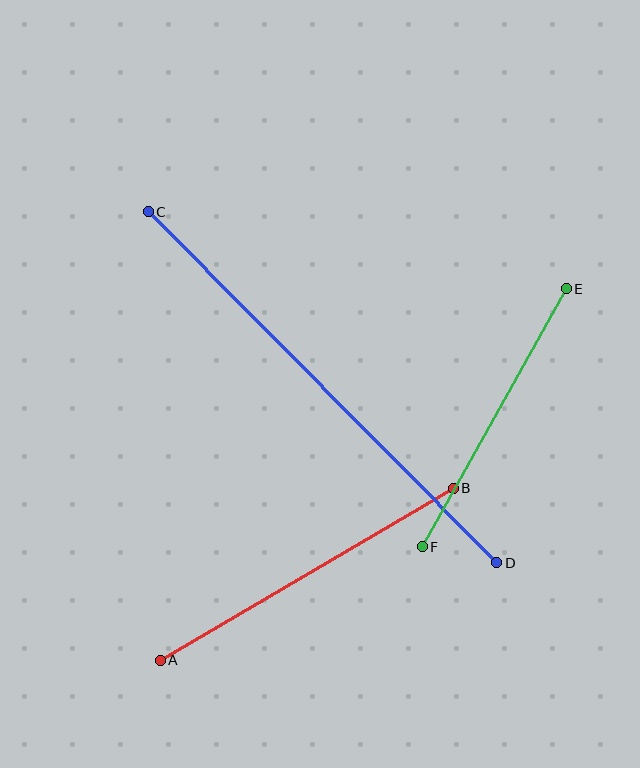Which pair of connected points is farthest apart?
Points C and D are farthest apart.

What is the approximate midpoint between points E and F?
The midpoint is at approximately (494, 418) pixels.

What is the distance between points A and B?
The distance is approximately 340 pixels.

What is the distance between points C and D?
The distance is approximately 495 pixels.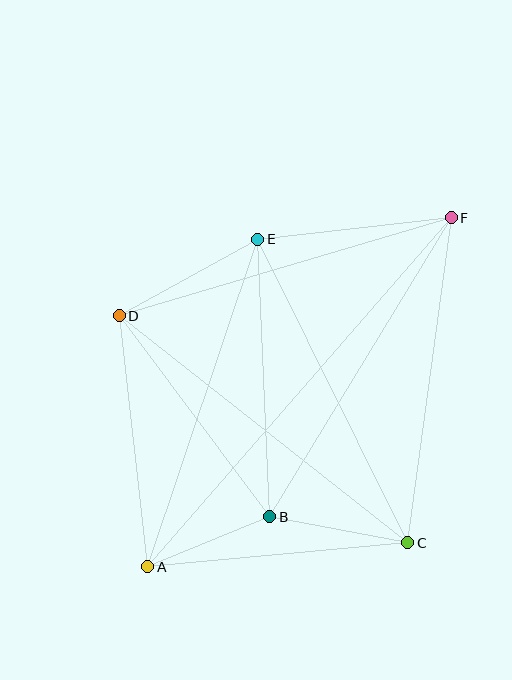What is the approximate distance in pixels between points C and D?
The distance between C and D is approximately 367 pixels.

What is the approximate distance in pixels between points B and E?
The distance between B and E is approximately 278 pixels.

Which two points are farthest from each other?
Points A and F are farthest from each other.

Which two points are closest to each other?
Points A and B are closest to each other.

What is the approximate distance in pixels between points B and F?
The distance between B and F is approximately 349 pixels.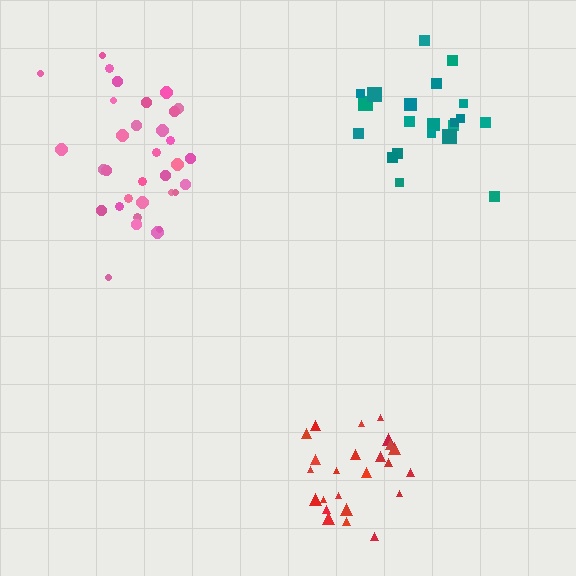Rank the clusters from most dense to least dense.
red, pink, teal.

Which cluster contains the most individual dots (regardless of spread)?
Pink (33).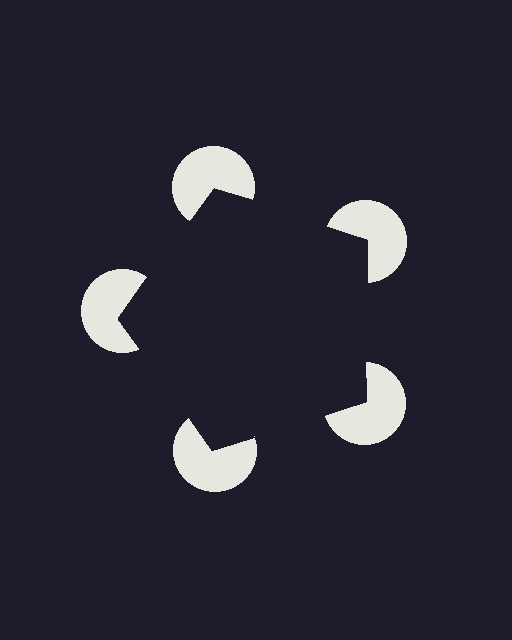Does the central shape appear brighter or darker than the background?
It typically appears slightly darker than the background, even though no actual brightness change is drawn.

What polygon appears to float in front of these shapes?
An illusory pentagon — its edges are inferred from the aligned wedge cuts in the pac-man discs, not physically drawn.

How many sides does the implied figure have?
5 sides.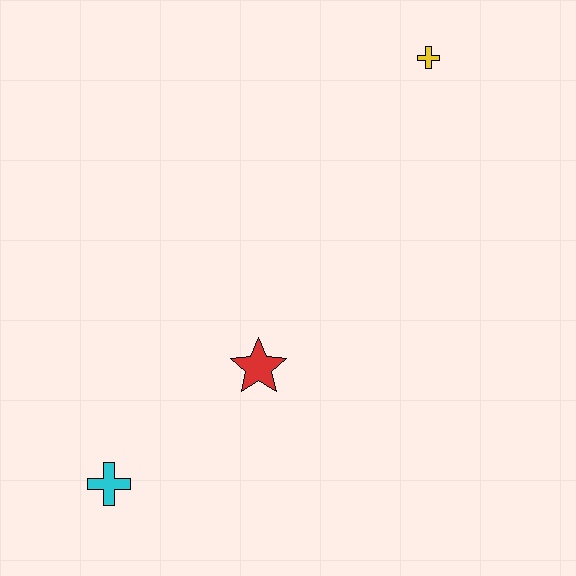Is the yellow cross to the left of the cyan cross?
No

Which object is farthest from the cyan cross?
The yellow cross is farthest from the cyan cross.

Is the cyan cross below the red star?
Yes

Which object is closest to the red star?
The cyan cross is closest to the red star.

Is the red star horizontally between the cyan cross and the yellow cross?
Yes